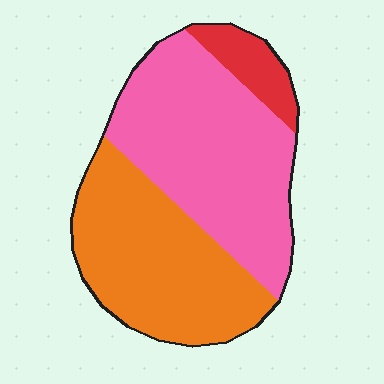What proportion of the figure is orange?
Orange covers around 40% of the figure.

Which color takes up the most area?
Pink, at roughly 50%.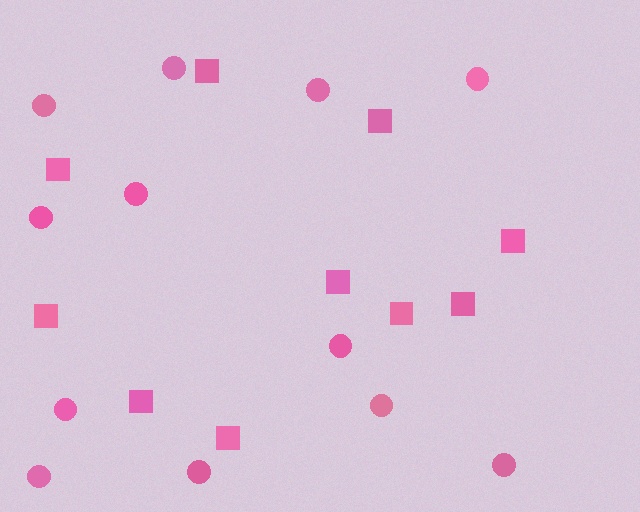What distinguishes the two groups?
There are 2 groups: one group of squares (10) and one group of circles (12).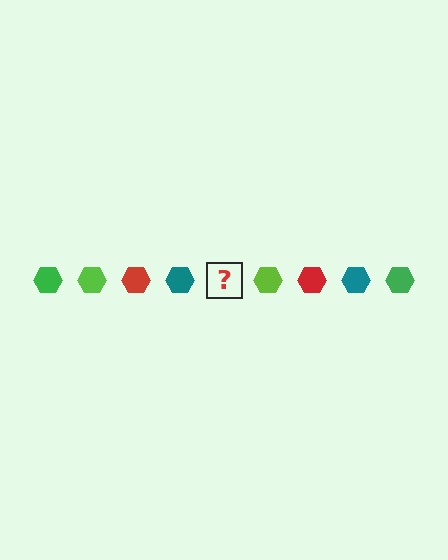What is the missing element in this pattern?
The missing element is a green hexagon.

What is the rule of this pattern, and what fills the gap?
The rule is that the pattern cycles through green, lime, red, teal hexagons. The gap should be filled with a green hexagon.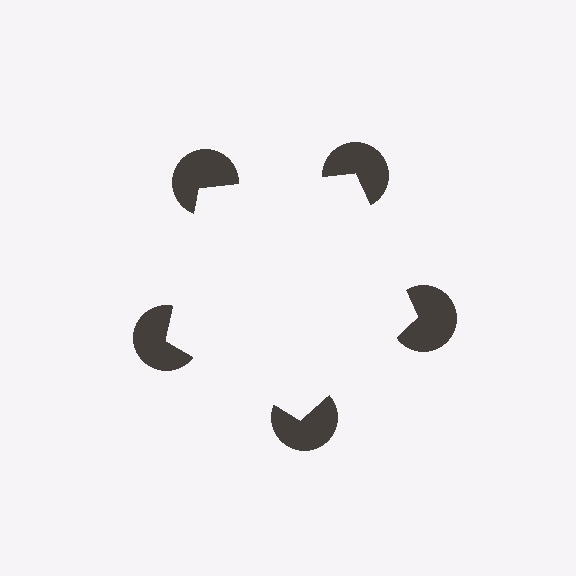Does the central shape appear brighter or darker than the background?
It typically appears slightly brighter than the background, even though no actual brightness change is drawn.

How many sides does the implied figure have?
5 sides.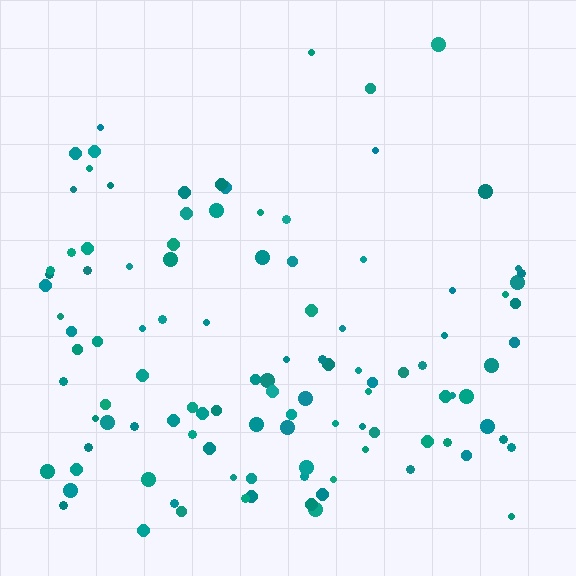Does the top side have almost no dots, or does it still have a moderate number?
Still a moderate number, just noticeably fewer than the bottom.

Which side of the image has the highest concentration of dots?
The bottom.